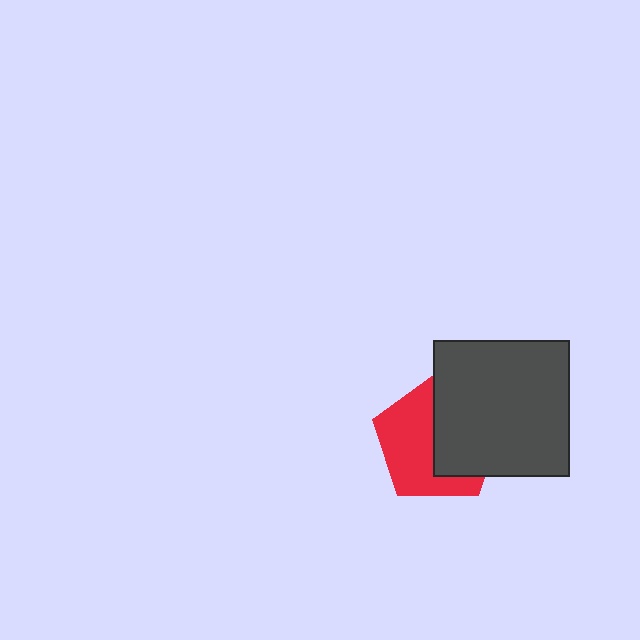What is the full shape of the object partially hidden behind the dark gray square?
The partially hidden object is a red pentagon.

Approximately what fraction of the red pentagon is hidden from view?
Roughly 47% of the red pentagon is hidden behind the dark gray square.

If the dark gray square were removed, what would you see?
You would see the complete red pentagon.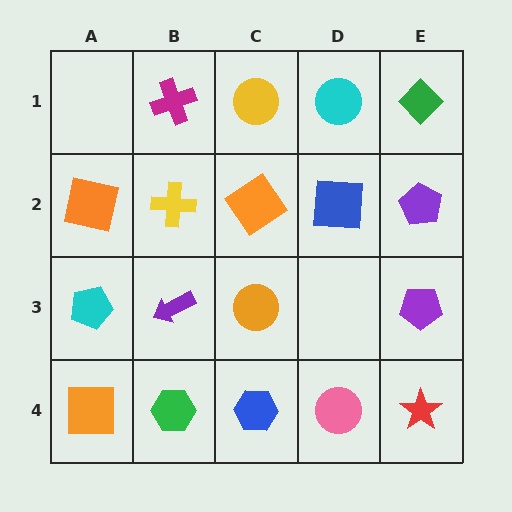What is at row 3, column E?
A purple pentagon.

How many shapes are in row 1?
4 shapes.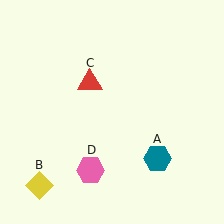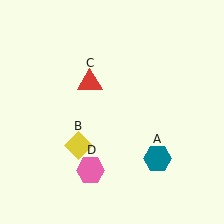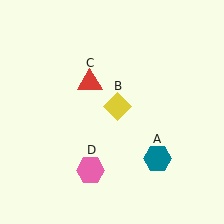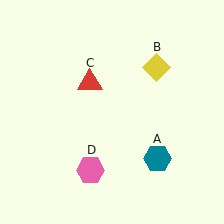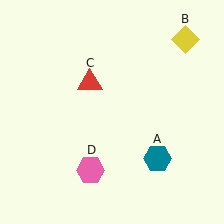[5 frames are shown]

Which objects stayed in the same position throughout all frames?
Teal hexagon (object A) and red triangle (object C) and pink hexagon (object D) remained stationary.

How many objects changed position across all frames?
1 object changed position: yellow diamond (object B).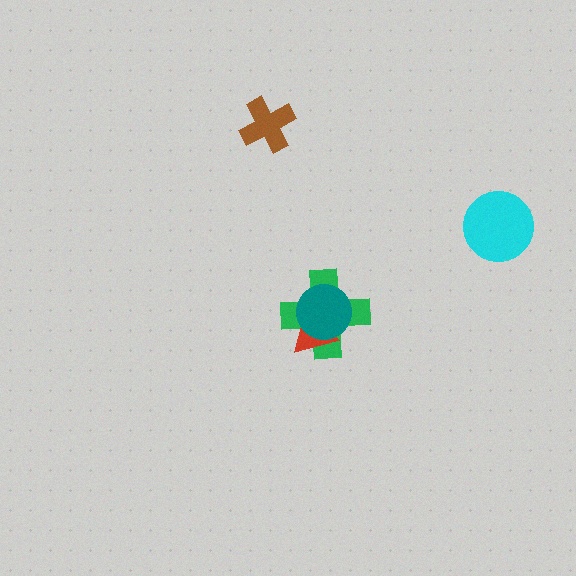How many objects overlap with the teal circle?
2 objects overlap with the teal circle.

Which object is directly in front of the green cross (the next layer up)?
The red triangle is directly in front of the green cross.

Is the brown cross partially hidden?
No, no other shape covers it.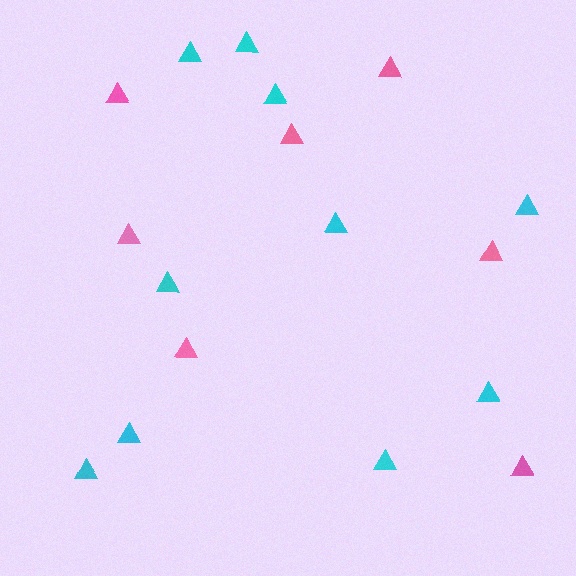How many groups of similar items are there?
There are 2 groups: one group of pink triangles (7) and one group of cyan triangles (10).